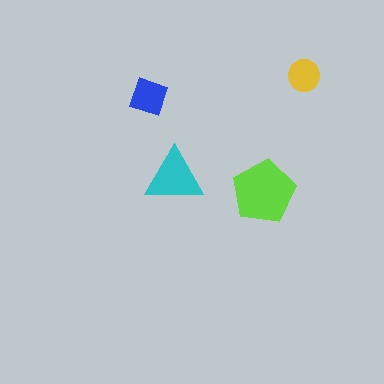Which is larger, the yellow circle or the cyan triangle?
The cyan triangle.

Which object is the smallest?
The yellow circle.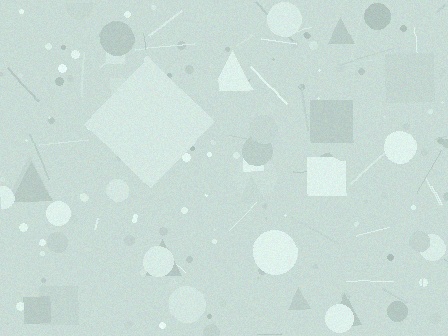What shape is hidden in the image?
A diamond is hidden in the image.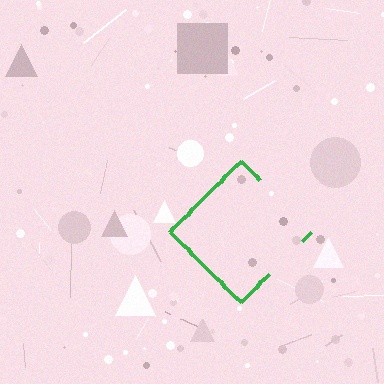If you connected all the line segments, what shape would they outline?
They would outline a diamond.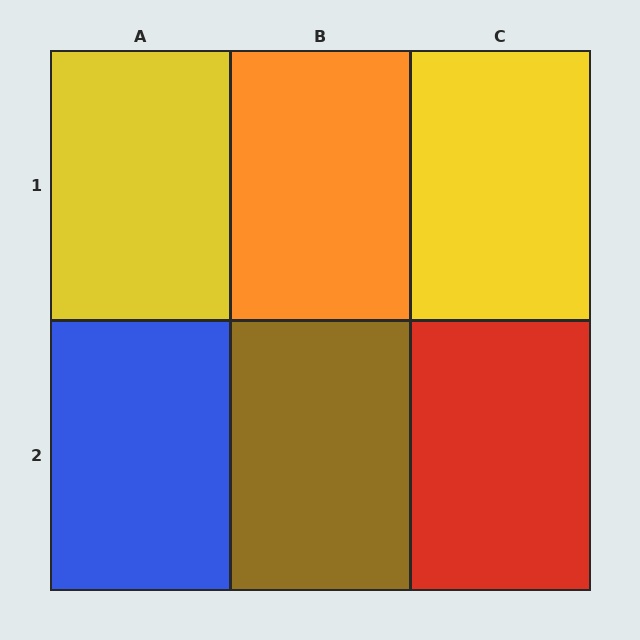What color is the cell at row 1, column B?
Orange.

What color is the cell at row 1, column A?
Yellow.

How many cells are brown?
1 cell is brown.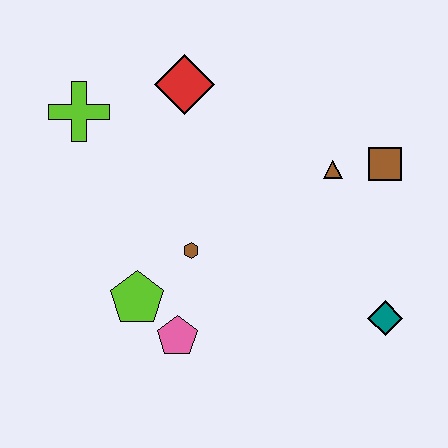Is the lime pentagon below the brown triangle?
Yes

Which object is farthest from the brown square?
The lime cross is farthest from the brown square.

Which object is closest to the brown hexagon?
The lime pentagon is closest to the brown hexagon.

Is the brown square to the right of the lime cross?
Yes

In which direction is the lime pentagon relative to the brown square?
The lime pentagon is to the left of the brown square.